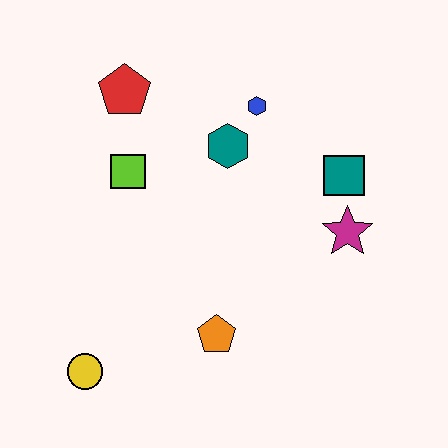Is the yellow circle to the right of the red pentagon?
No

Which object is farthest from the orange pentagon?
The red pentagon is farthest from the orange pentagon.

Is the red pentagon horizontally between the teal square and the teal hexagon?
No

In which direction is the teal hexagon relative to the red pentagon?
The teal hexagon is to the right of the red pentagon.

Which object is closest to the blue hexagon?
The teal hexagon is closest to the blue hexagon.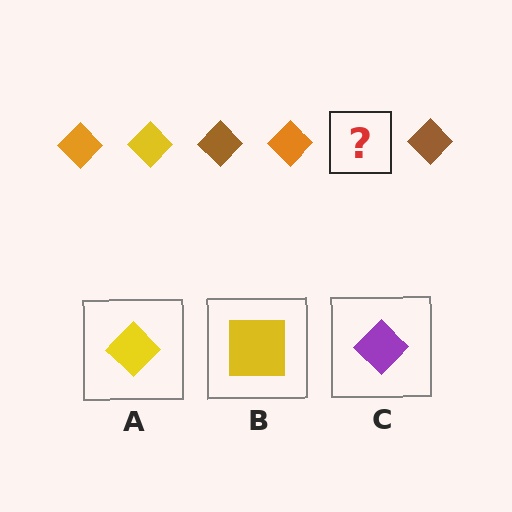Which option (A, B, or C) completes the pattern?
A.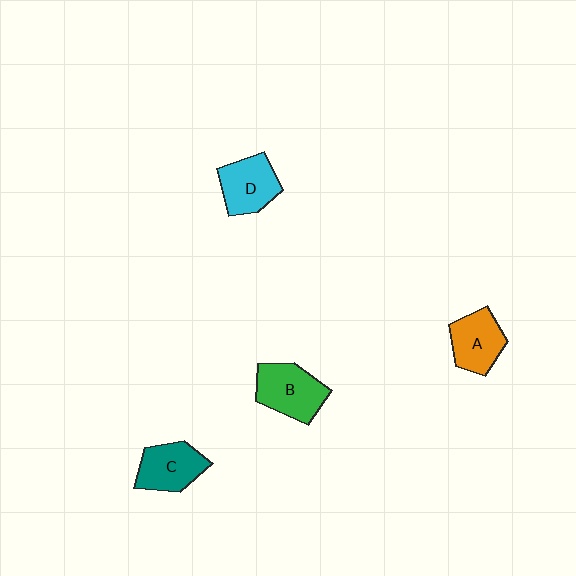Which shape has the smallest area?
Shape A (orange).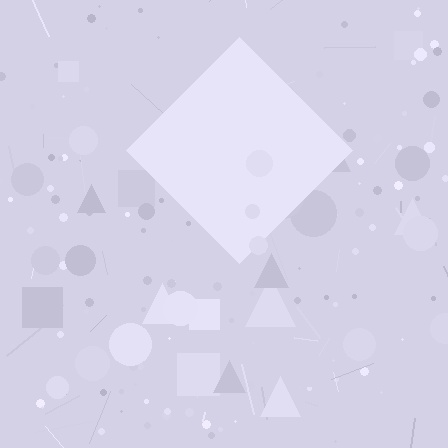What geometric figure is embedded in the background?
A diamond is embedded in the background.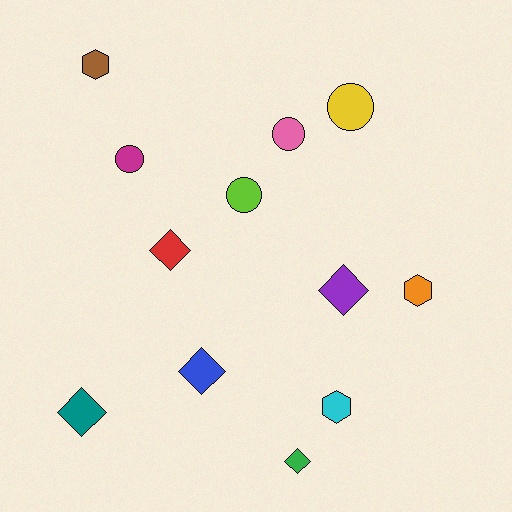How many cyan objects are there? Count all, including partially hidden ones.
There is 1 cyan object.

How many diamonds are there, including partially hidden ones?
There are 5 diamonds.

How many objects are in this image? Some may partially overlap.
There are 12 objects.